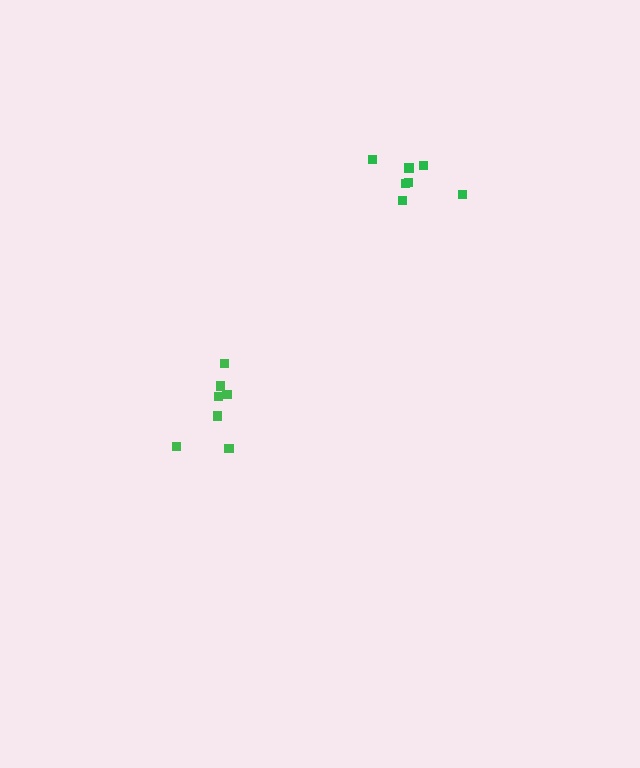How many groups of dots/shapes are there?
There are 2 groups.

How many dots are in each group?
Group 1: 7 dots, Group 2: 7 dots (14 total).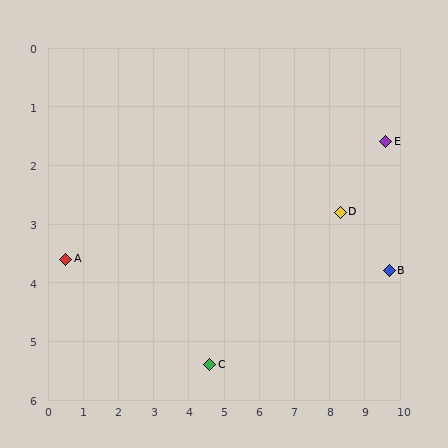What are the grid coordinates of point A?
Point A is at approximately (0.5, 3.6).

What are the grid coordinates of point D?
Point D is at approximately (8.3, 2.8).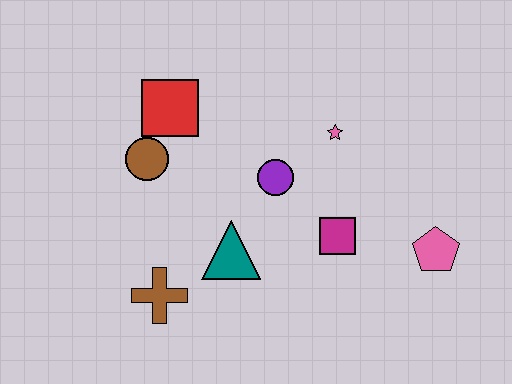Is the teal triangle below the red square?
Yes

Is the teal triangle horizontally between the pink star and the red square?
Yes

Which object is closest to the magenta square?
The purple circle is closest to the magenta square.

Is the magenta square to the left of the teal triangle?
No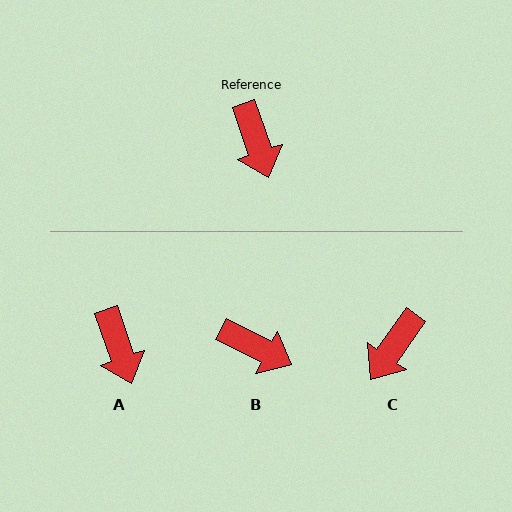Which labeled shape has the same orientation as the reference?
A.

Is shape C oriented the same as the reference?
No, it is off by about 54 degrees.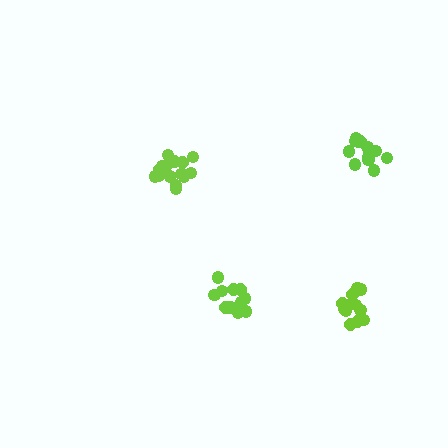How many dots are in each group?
Group 1: 13 dots, Group 2: 13 dots, Group 3: 16 dots, Group 4: 13 dots (55 total).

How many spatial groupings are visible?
There are 4 spatial groupings.